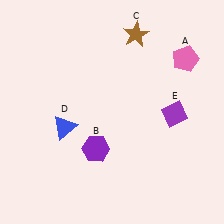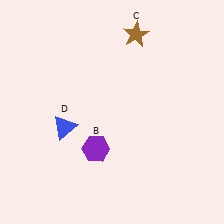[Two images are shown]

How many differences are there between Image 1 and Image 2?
There are 2 differences between the two images.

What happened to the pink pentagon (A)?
The pink pentagon (A) was removed in Image 2. It was in the top-right area of Image 1.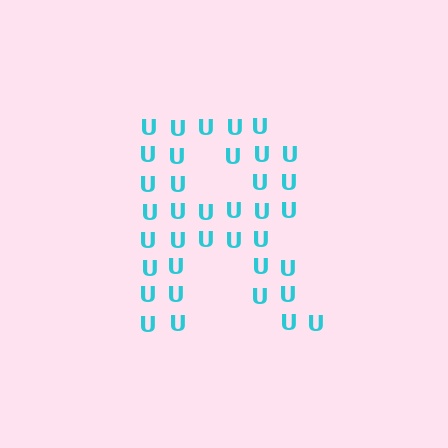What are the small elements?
The small elements are letter U's.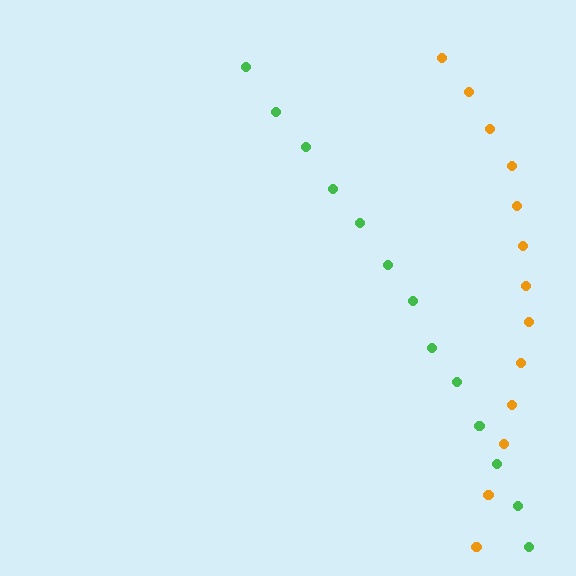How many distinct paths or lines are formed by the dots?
There are 2 distinct paths.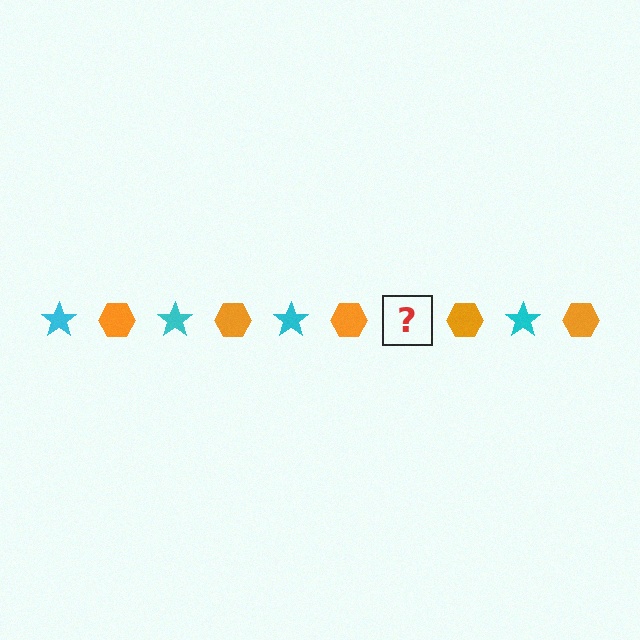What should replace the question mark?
The question mark should be replaced with a cyan star.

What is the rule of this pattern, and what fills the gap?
The rule is that the pattern alternates between cyan star and orange hexagon. The gap should be filled with a cyan star.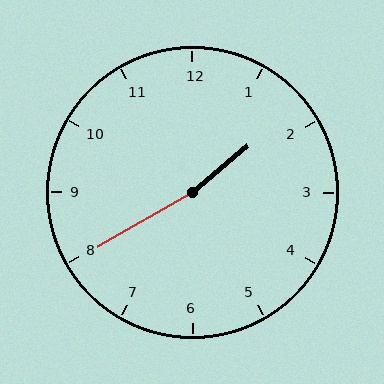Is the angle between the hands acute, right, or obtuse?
It is obtuse.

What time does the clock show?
1:40.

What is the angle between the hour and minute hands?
Approximately 170 degrees.